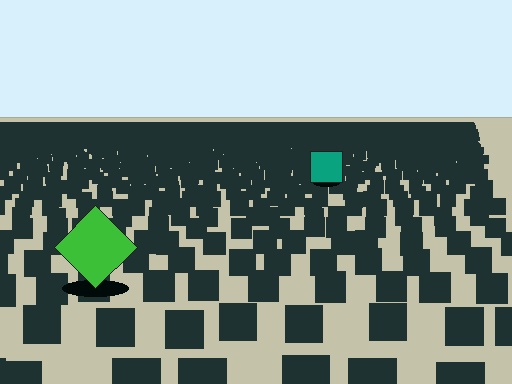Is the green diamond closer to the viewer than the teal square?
Yes. The green diamond is closer — you can tell from the texture gradient: the ground texture is coarser near it.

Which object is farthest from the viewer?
The teal square is farthest from the viewer. It appears smaller and the ground texture around it is denser.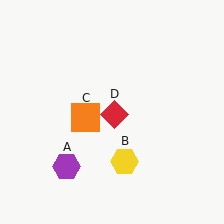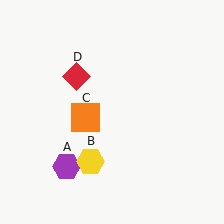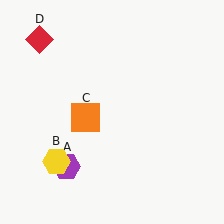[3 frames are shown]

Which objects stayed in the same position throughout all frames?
Purple hexagon (object A) and orange square (object C) remained stationary.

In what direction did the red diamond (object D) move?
The red diamond (object D) moved up and to the left.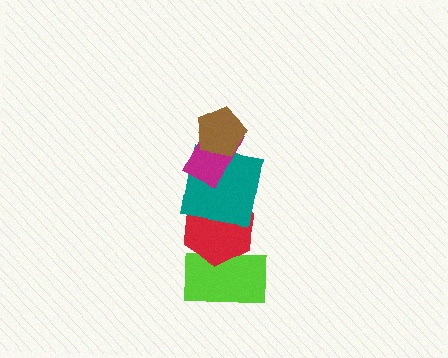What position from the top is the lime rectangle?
The lime rectangle is 5th from the top.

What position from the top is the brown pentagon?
The brown pentagon is 1st from the top.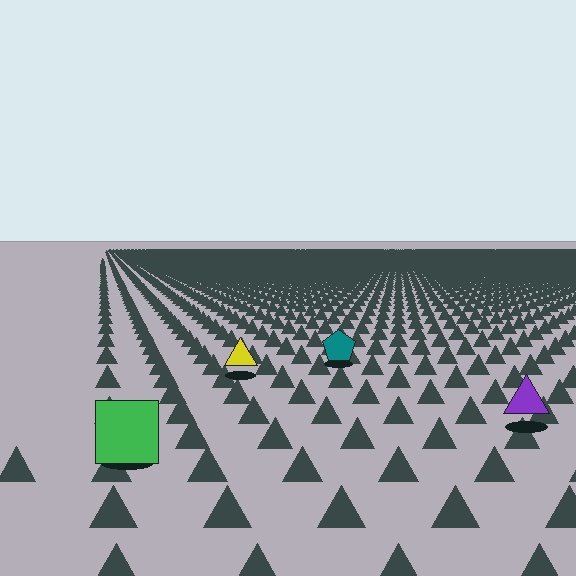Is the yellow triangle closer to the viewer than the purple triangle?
No. The purple triangle is closer — you can tell from the texture gradient: the ground texture is coarser near it.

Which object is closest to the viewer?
The green square is closest. The texture marks near it are larger and more spread out.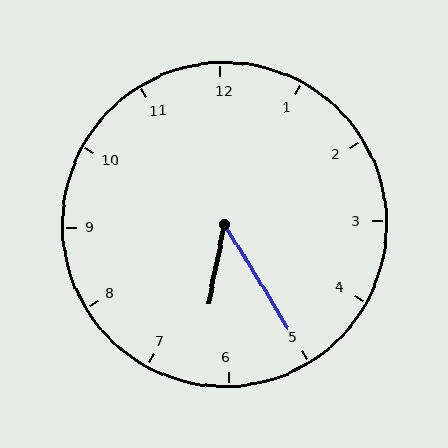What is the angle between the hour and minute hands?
Approximately 42 degrees.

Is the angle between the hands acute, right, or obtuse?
It is acute.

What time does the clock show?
6:25.